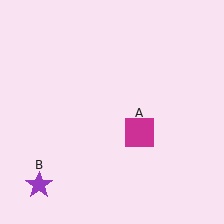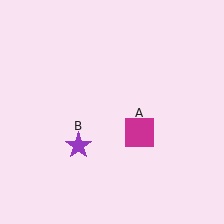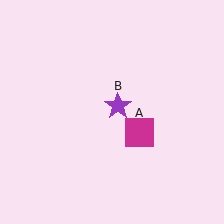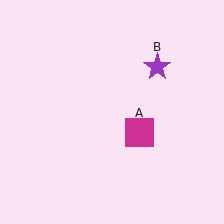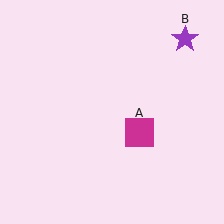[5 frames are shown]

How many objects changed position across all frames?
1 object changed position: purple star (object B).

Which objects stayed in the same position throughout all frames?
Magenta square (object A) remained stationary.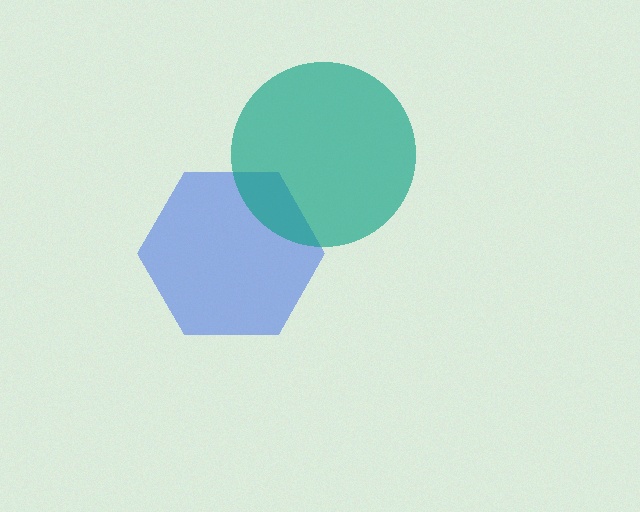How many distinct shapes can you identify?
There are 2 distinct shapes: a blue hexagon, a teal circle.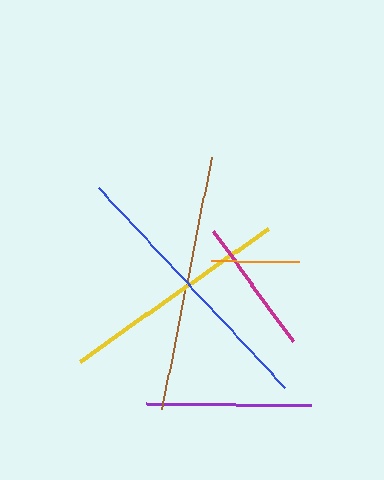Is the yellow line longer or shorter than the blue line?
The blue line is longer than the yellow line.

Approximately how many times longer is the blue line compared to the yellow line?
The blue line is approximately 1.2 times the length of the yellow line.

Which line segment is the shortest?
The orange line is the shortest at approximately 88 pixels.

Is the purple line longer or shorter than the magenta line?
The purple line is longer than the magenta line.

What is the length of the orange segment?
The orange segment is approximately 88 pixels long.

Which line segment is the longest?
The blue line is the longest at approximately 274 pixels.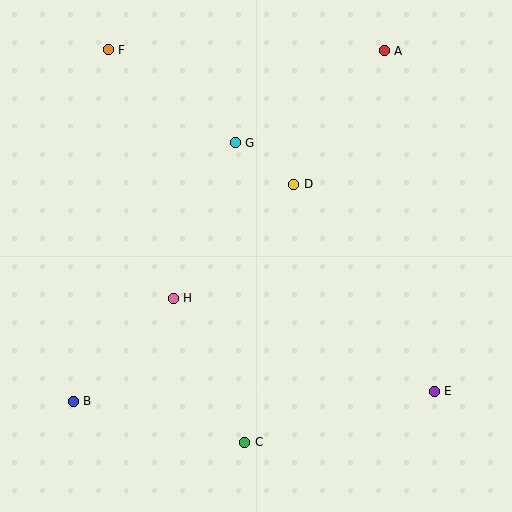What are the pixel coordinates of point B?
Point B is at (73, 401).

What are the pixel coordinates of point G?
Point G is at (235, 143).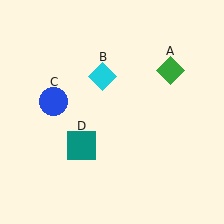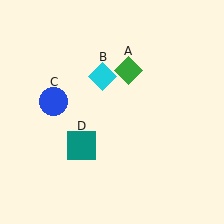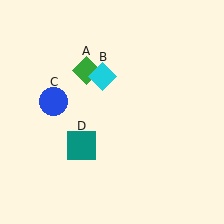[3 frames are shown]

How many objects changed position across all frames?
1 object changed position: green diamond (object A).